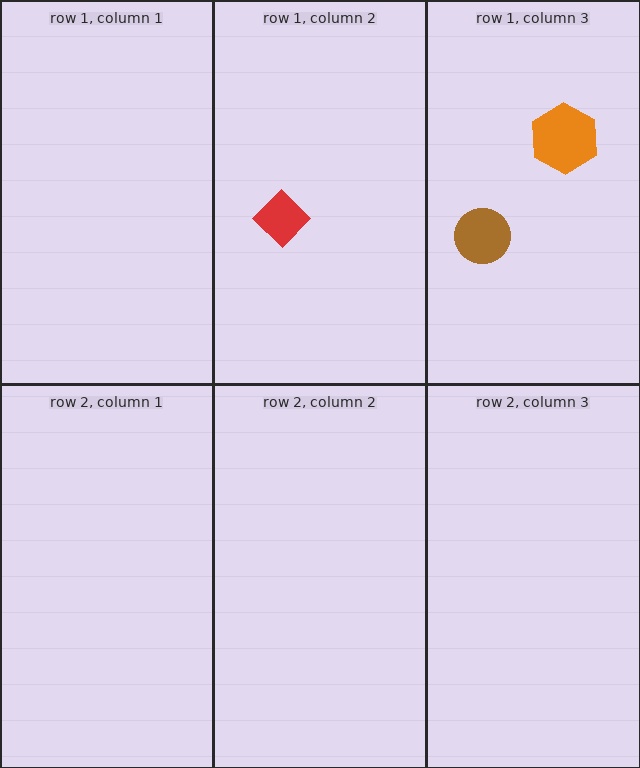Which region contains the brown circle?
The row 1, column 3 region.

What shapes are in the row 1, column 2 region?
The red diamond.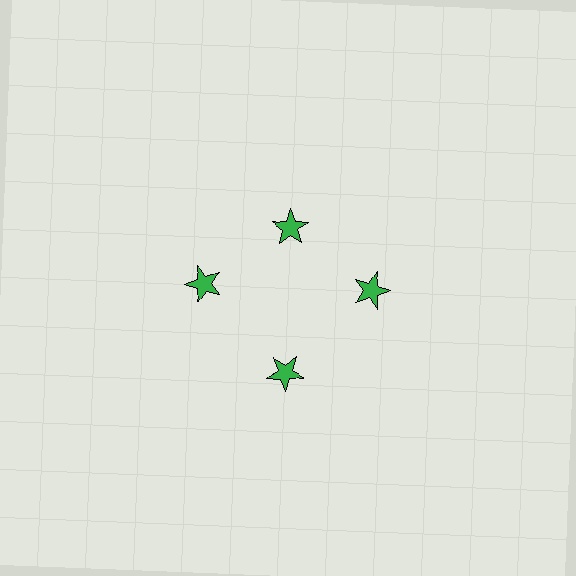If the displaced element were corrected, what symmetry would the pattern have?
It would have 4-fold rotational symmetry — the pattern would map onto itself every 90 degrees.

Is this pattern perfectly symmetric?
No. The 4 green stars are arranged in a ring, but one element near the 12 o'clock position is pulled inward toward the center, breaking the 4-fold rotational symmetry.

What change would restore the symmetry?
The symmetry would be restored by moving it outward, back onto the ring so that all 4 stars sit at equal angles and equal distance from the center.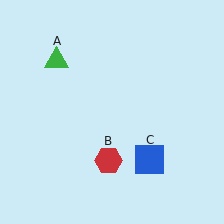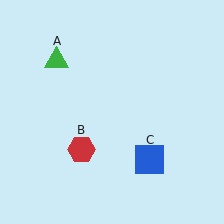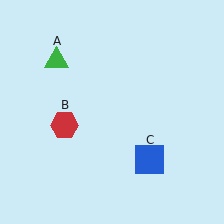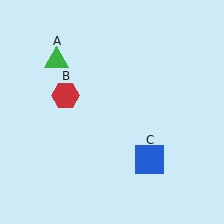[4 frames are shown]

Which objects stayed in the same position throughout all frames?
Green triangle (object A) and blue square (object C) remained stationary.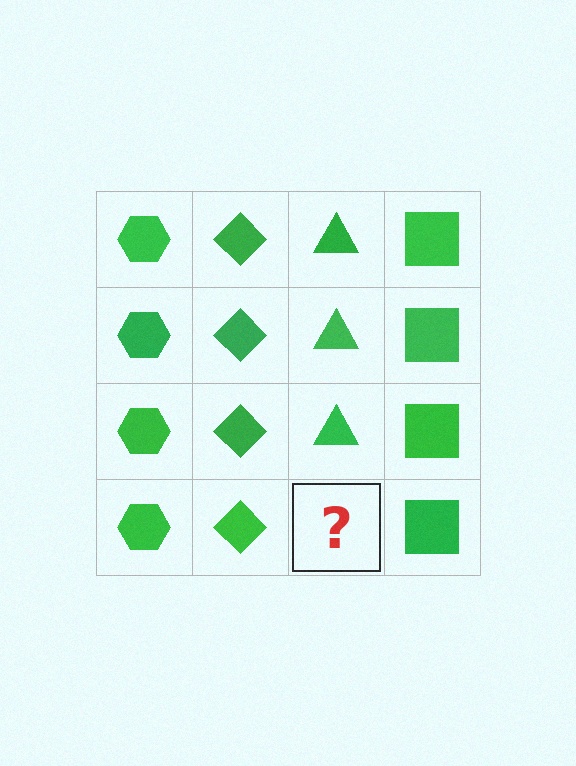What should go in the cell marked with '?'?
The missing cell should contain a green triangle.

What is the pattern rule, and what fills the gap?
The rule is that each column has a consistent shape. The gap should be filled with a green triangle.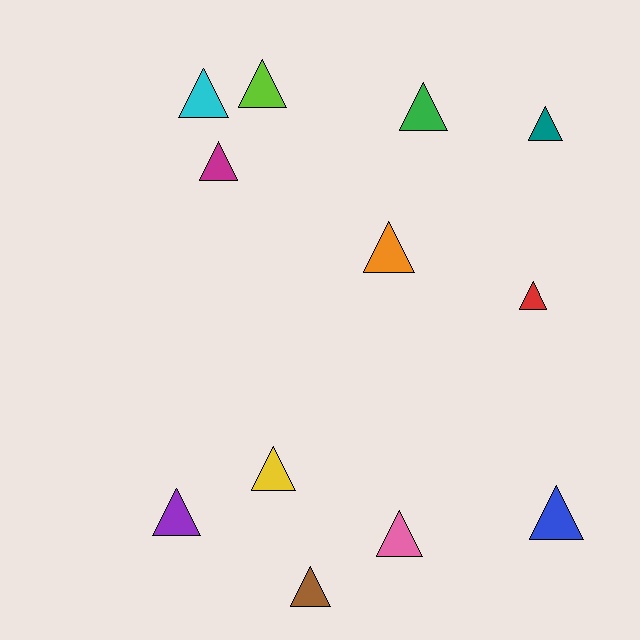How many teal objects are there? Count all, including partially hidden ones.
There is 1 teal object.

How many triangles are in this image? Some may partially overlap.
There are 12 triangles.